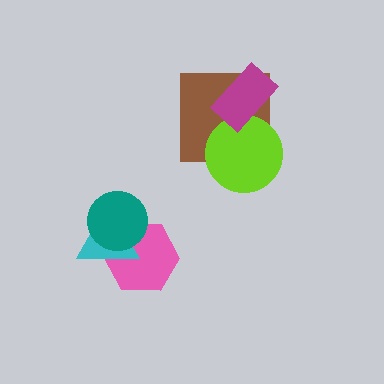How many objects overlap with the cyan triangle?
2 objects overlap with the cyan triangle.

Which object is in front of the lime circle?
The magenta rectangle is in front of the lime circle.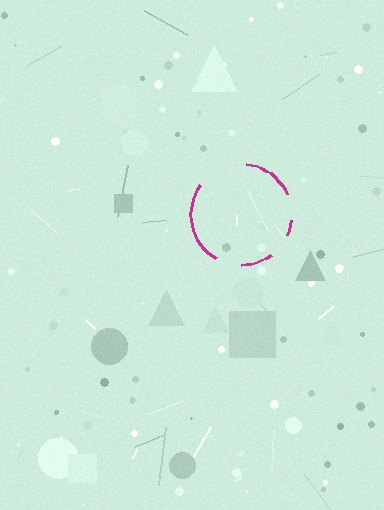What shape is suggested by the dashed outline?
The dashed outline suggests a circle.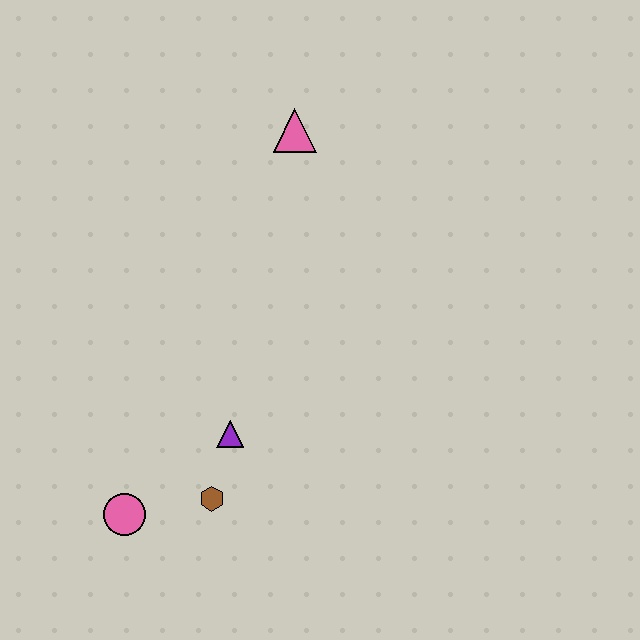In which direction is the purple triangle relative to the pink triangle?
The purple triangle is below the pink triangle.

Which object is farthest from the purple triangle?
The pink triangle is farthest from the purple triangle.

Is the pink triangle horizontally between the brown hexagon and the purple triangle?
No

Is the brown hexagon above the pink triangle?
No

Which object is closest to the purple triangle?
The brown hexagon is closest to the purple triangle.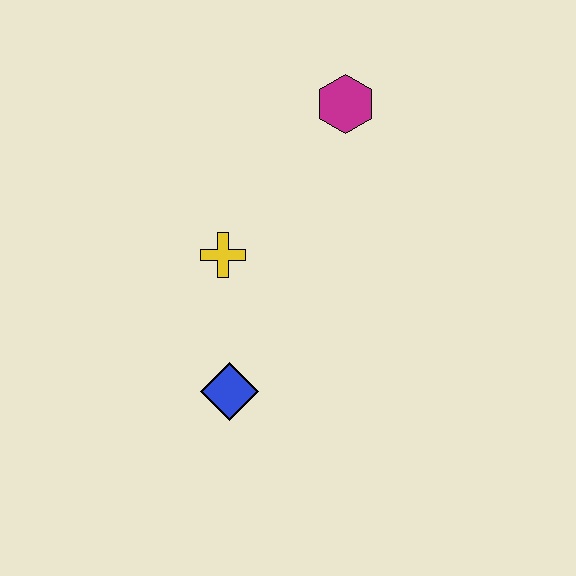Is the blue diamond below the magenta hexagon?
Yes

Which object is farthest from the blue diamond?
The magenta hexagon is farthest from the blue diamond.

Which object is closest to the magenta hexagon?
The yellow cross is closest to the magenta hexagon.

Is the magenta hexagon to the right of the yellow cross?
Yes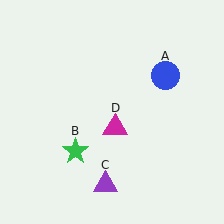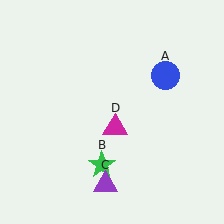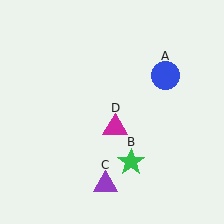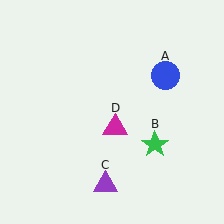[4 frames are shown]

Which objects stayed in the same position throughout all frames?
Blue circle (object A) and purple triangle (object C) and magenta triangle (object D) remained stationary.